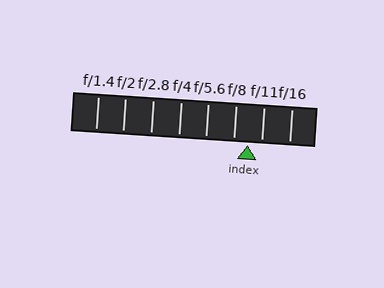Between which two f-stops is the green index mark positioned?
The index mark is between f/8 and f/11.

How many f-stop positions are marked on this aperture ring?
There are 8 f-stop positions marked.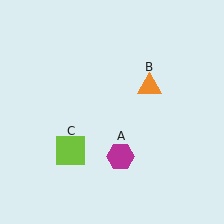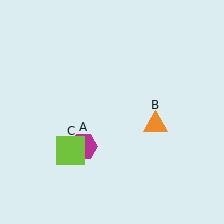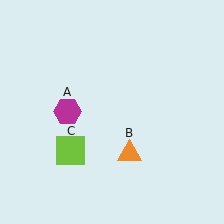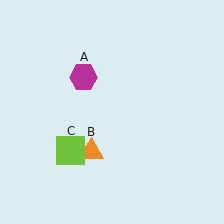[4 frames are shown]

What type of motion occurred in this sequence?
The magenta hexagon (object A), orange triangle (object B) rotated clockwise around the center of the scene.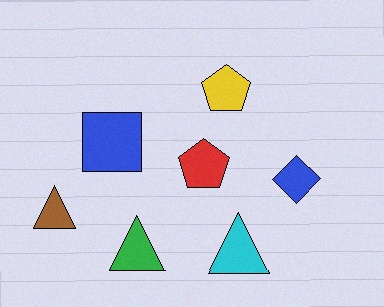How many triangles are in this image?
There are 3 triangles.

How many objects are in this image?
There are 7 objects.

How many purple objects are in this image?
There are no purple objects.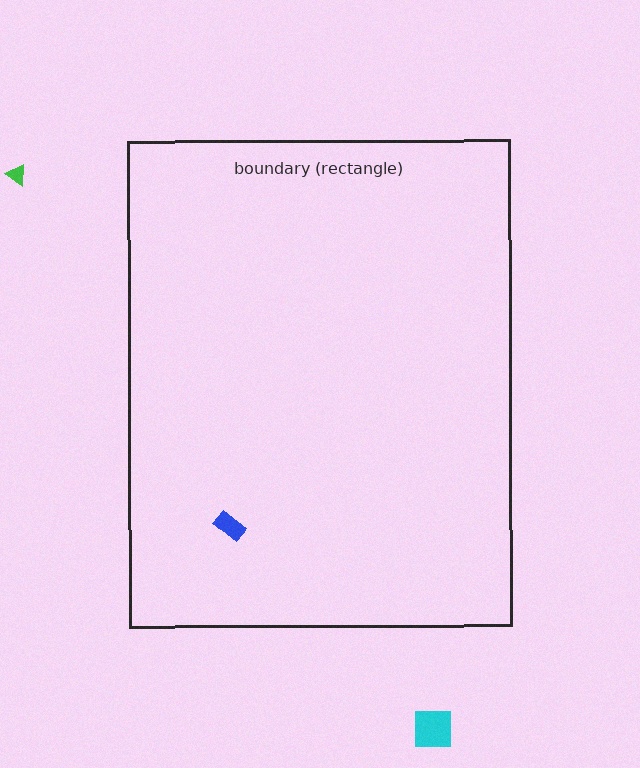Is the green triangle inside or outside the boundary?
Outside.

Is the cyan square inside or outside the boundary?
Outside.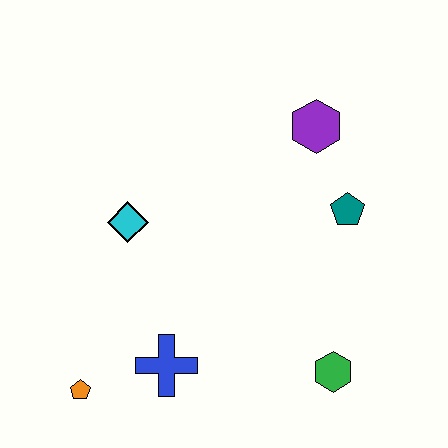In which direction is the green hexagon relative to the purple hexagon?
The green hexagon is below the purple hexagon.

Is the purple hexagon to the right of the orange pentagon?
Yes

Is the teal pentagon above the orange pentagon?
Yes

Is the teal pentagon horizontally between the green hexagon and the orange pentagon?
No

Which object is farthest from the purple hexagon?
The orange pentagon is farthest from the purple hexagon.